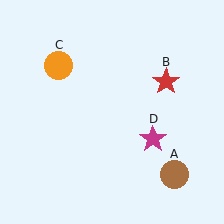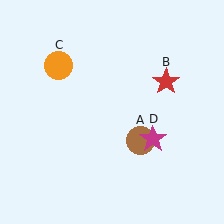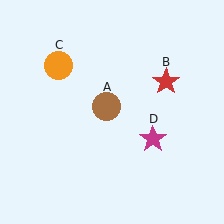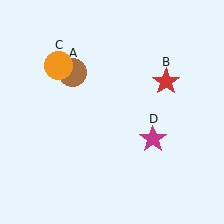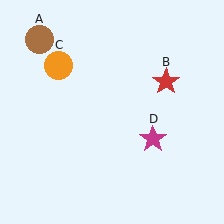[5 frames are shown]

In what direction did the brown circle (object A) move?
The brown circle (object A) moved up and to the left.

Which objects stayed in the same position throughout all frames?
Red star (object B) and orange circle (object C) and magenta star (object D) remained stationary.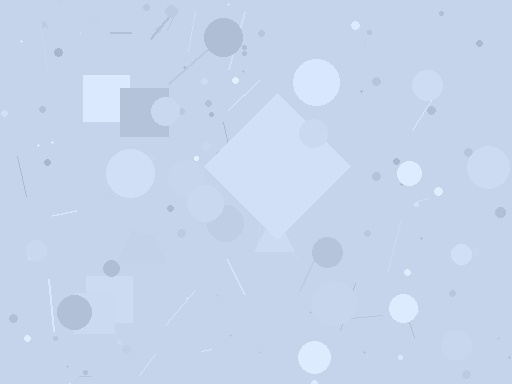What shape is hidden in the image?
A diamond is hidden in the image.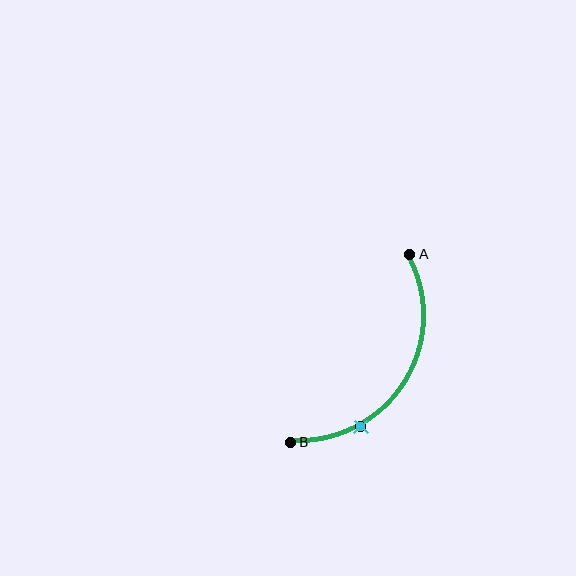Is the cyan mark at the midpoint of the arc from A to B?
No. The cyan mark lies on the arc but is closer to endpoint B. The arc midpoint would be at the point on the curve equidistant along the arc from both A and B.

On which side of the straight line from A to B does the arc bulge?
The arc bulges to the right of the straight line connecting A and B.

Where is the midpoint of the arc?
The arc midpoint is the point on the curve farthest from the straight line joining A and B. It sits to the right of that line.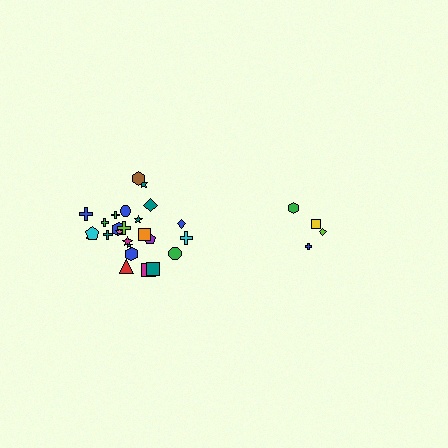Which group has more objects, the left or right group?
The left group.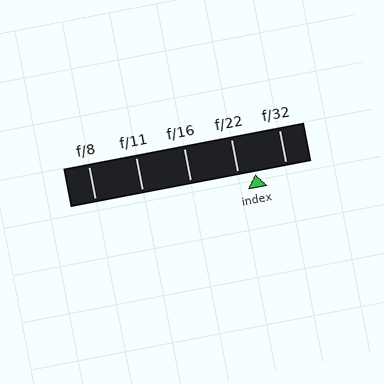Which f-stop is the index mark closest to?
The index mark is closest to f/22.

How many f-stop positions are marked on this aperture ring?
There are 5 f-stop positions marked.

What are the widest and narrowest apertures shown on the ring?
The widest aperture shown is f/8 and the narrowest is f/32.